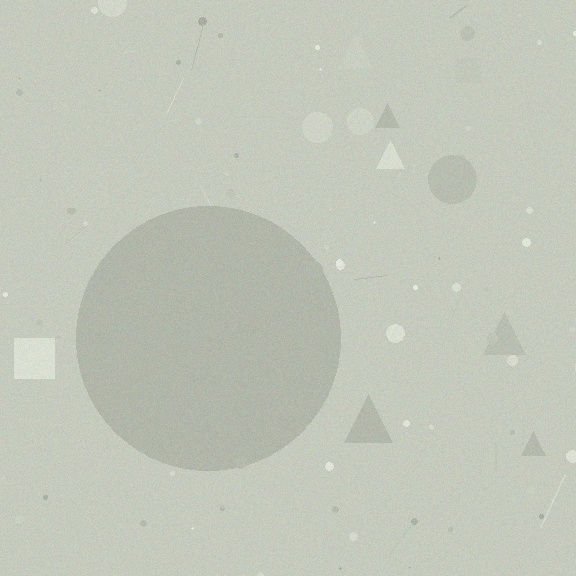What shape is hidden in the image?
A circle is hidden in the image.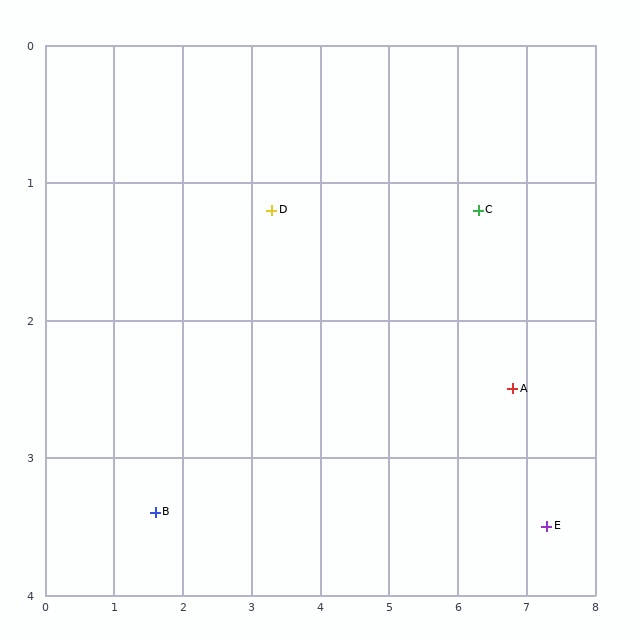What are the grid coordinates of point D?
Point D is at approximately (3.3, 1.2).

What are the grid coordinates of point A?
Point A is at approximately (6.8, 2.5).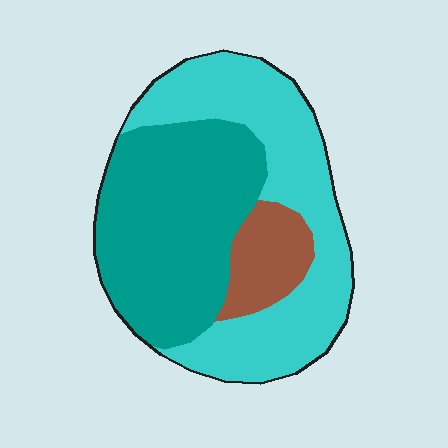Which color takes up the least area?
Brown, at roughly 10%.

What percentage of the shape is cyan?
Cyan takes up between a quarter and a half of the shape.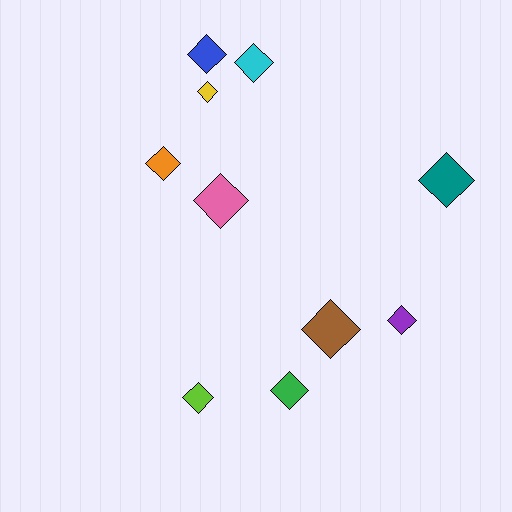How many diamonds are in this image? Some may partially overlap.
There are 10 diamonds.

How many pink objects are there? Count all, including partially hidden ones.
There is 1 pink object.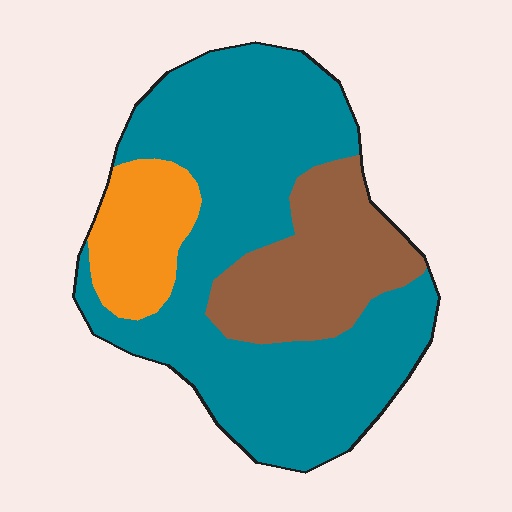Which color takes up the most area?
Teal, at roughly 65%.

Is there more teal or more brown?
Teal.